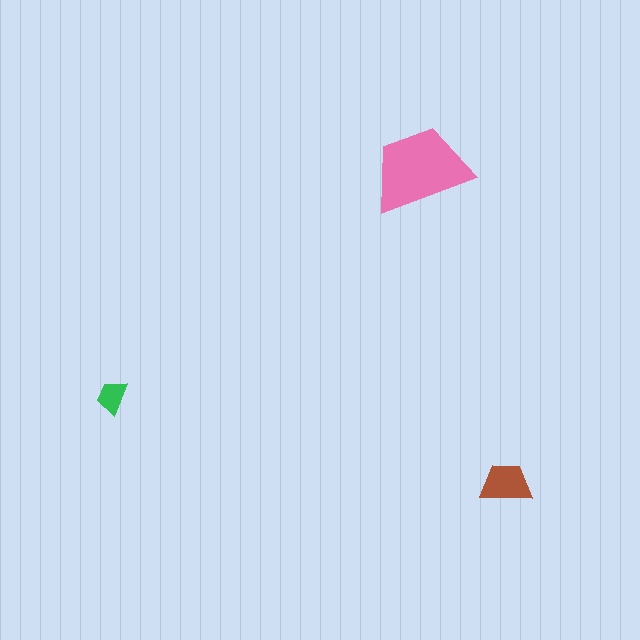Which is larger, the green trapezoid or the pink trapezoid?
The pink one.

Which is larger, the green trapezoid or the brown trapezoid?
The brown one.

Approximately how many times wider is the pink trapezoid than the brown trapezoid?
About 2 times wider.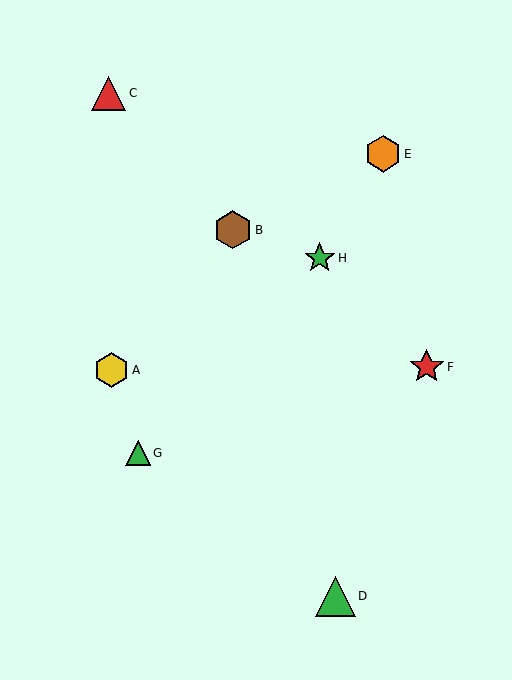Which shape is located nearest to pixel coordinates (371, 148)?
The orange hexagon (labeled E) at (383, 154) is nearest to that location.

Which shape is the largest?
The green triangle (labeled D) is the largest.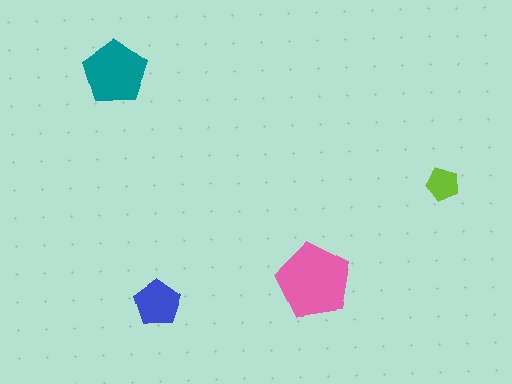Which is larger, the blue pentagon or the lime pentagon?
The blue one.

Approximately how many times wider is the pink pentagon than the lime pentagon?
About 2.5 times wider.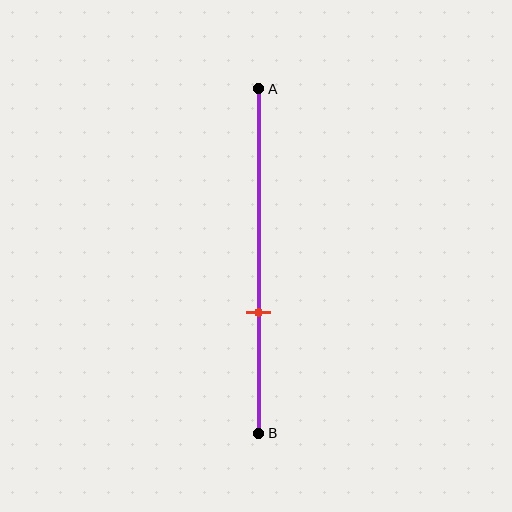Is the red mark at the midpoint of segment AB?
No, the mark is at about 65% from A, not at the 50% midpoint.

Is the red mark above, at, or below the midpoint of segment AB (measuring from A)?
The red mark is below the midpoint of segment AB.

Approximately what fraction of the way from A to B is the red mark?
The red mark is approximately 65% of the way from A to B.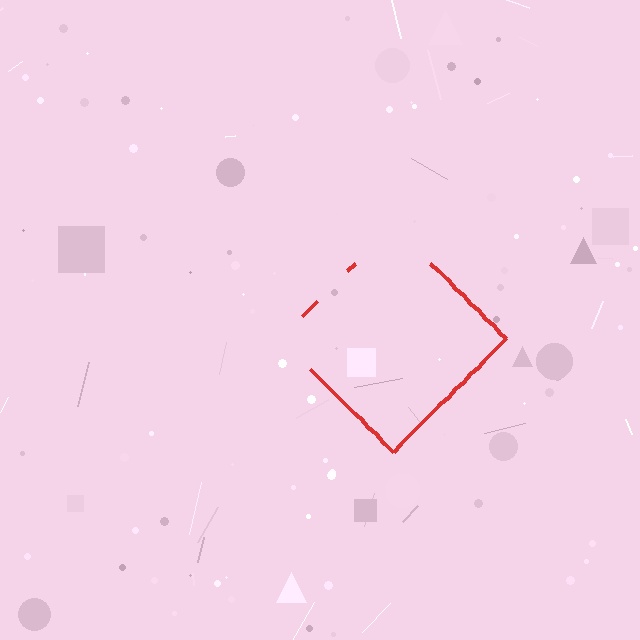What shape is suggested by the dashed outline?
The dashed outline suggests a diamond.